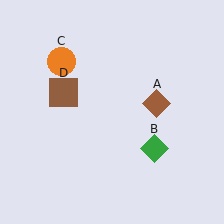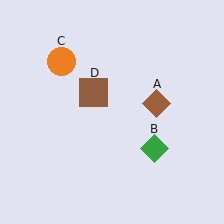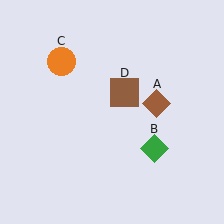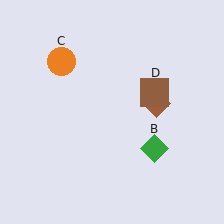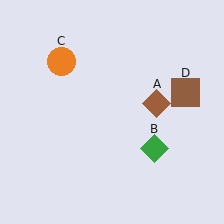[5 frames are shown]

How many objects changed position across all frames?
1 object changed position: brown square (object D).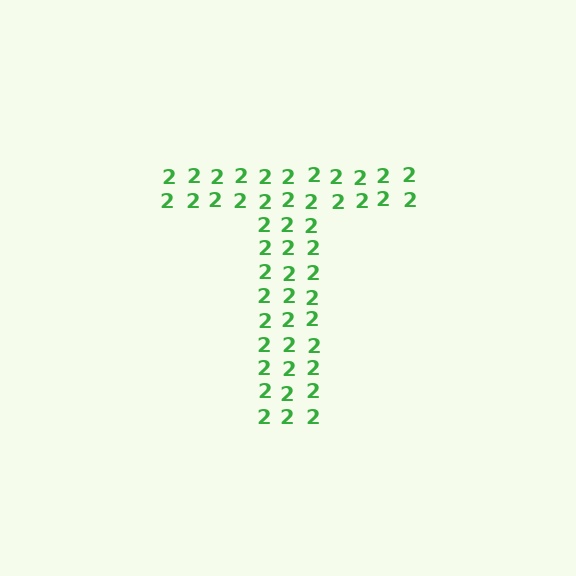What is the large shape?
The large shape is the letter T.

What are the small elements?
The small elements are digit 2's.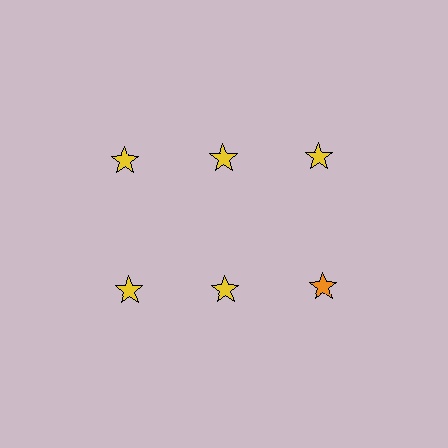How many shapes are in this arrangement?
There are 6 shapes arranged in a grid pattern.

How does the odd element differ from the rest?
It has a different color: orange instead of yellow.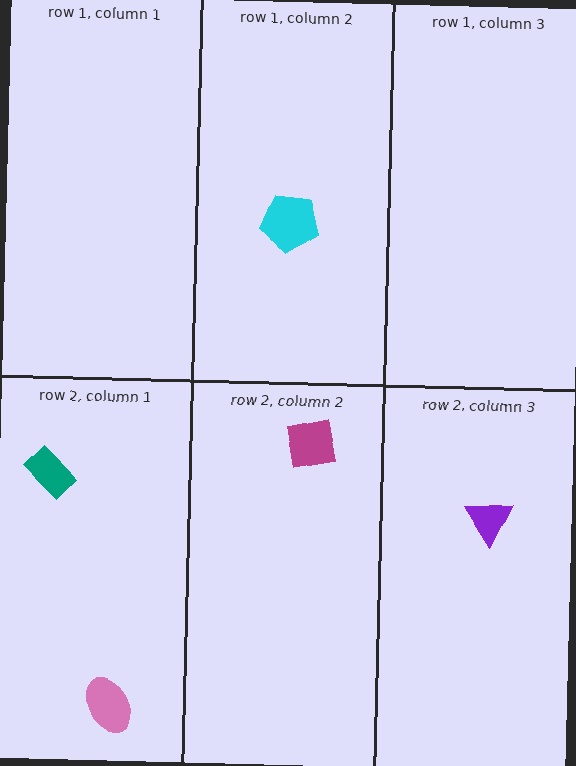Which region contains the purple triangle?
The row 2, column 3 region.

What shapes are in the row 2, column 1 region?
The teal rectangle, the pink ellipse.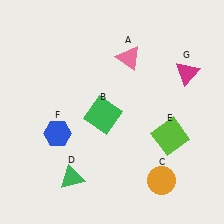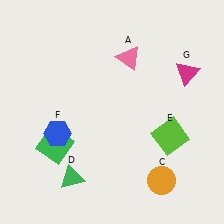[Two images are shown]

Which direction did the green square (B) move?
The green square (B) moved left.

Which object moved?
The green square (B) moved left.